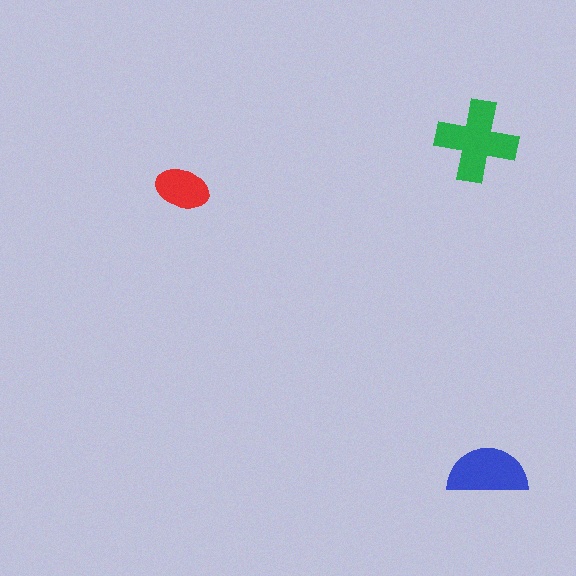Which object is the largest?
The green cross.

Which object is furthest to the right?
The blue semicircle is rightmost.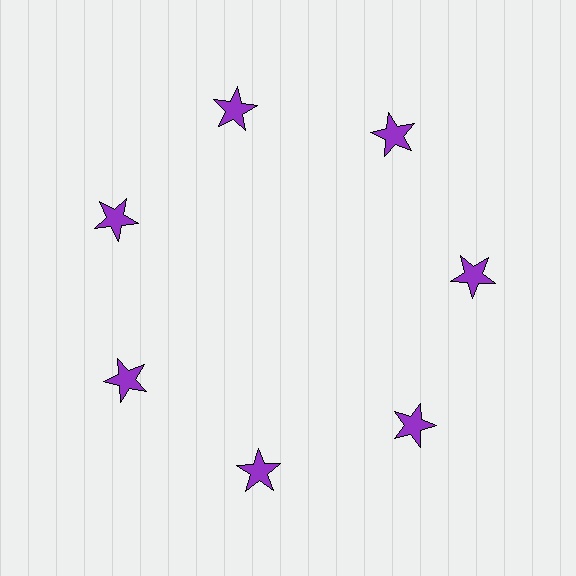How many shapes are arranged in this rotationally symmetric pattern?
There are 7 shapes, arranged in 7 groups of 1.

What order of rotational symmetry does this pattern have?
This pattern has 7-fold rotational symmetry.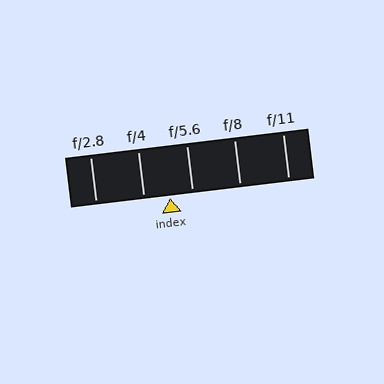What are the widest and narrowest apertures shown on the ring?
The widest aperture shown is f/2.8 and the narrowest is f/11.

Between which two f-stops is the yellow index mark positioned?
The index mark is between f/4 and f/5.6.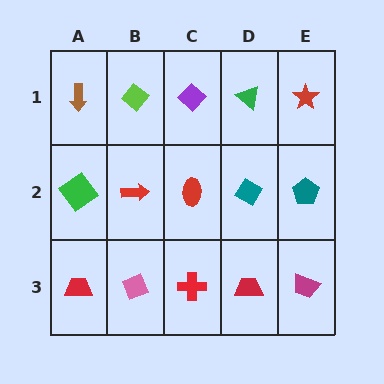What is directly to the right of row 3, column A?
A pink diamond.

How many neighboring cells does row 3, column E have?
2.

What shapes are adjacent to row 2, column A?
A brown arrow (row 1, column A), a red trapezoid (row 3, column A), a red arrow (row 2, column B).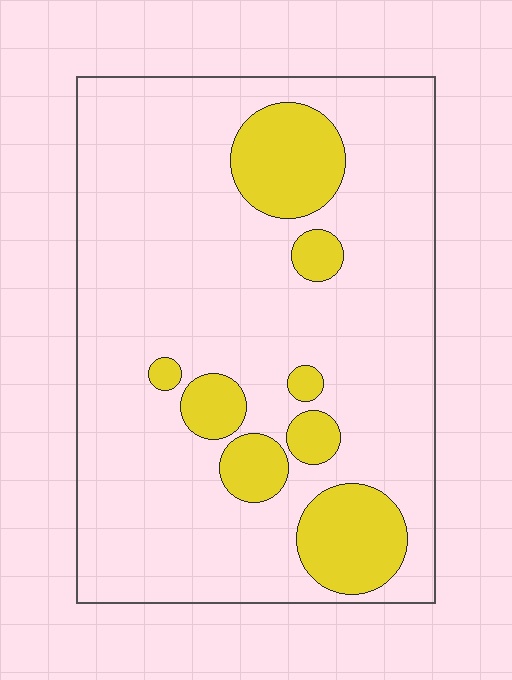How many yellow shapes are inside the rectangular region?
8.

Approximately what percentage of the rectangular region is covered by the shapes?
Approximately 20%.